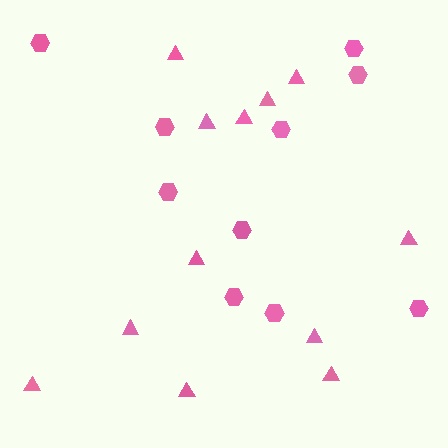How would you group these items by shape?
There are 2 groups: one group of hexagons (10) and one group of triangles (12).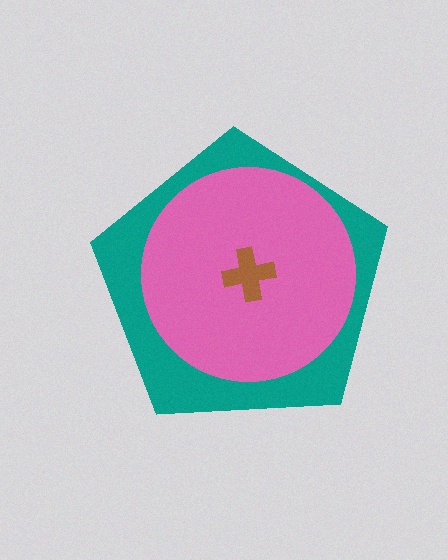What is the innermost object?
The brown cross.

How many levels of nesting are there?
3.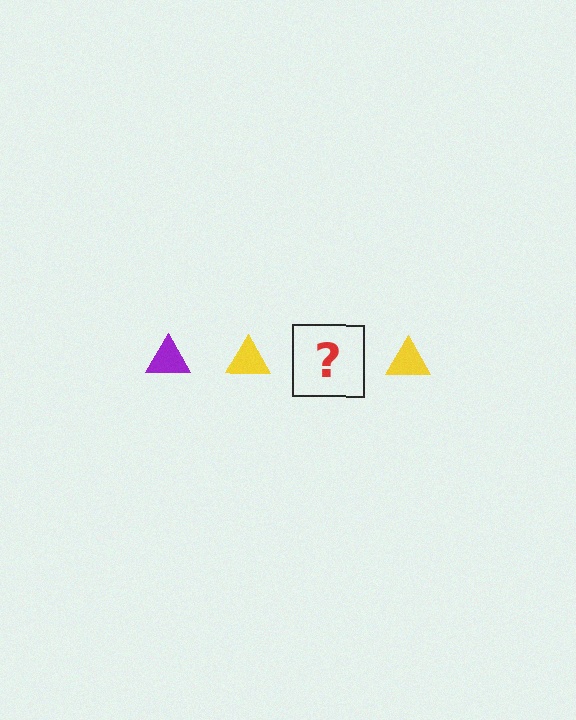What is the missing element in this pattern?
The missing element is a purple triangle.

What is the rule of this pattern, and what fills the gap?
The rule is that the pattern cycles through purple, yellow triangles. The gap should be filled with a purple triangle.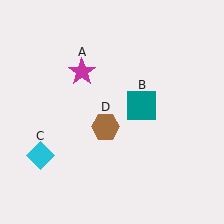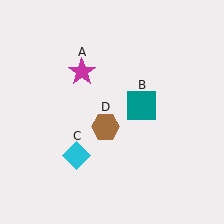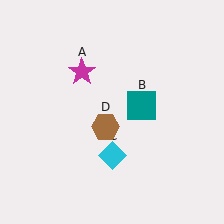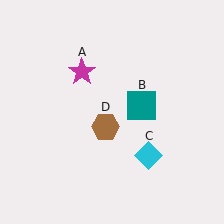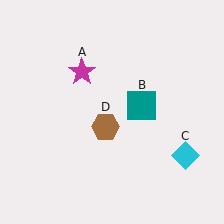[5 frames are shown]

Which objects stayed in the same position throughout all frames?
Magenta star (object A) and teal square (object B) and brown hexagon (object D) remained stationary.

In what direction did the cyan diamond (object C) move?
The cyan diamond (object C) moved right.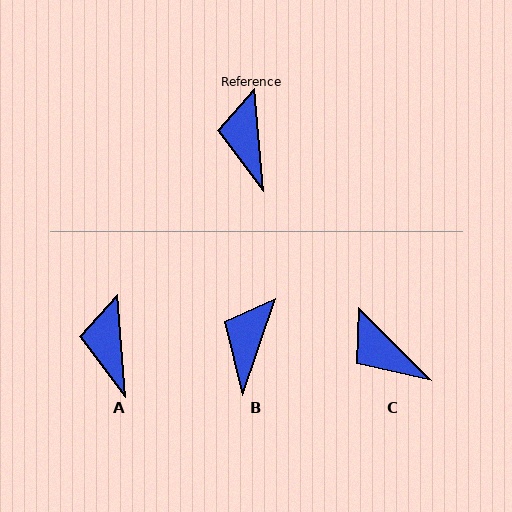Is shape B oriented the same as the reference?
No, it is off by about 24 degrees.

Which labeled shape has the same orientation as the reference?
A.